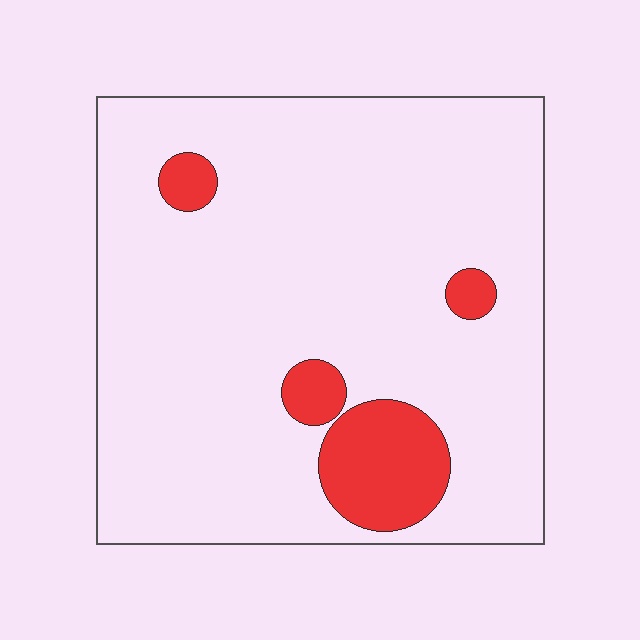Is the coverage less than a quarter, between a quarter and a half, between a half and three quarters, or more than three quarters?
Less than a quarter.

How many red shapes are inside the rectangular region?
4.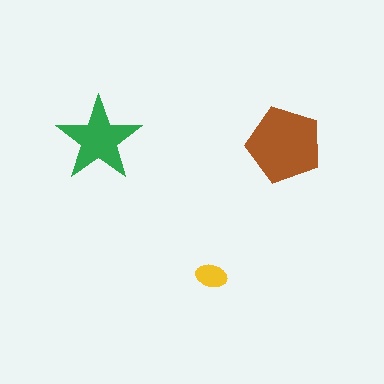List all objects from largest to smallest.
The brown pentagon, the green star, the yellow ellipse.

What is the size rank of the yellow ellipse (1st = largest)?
3rd.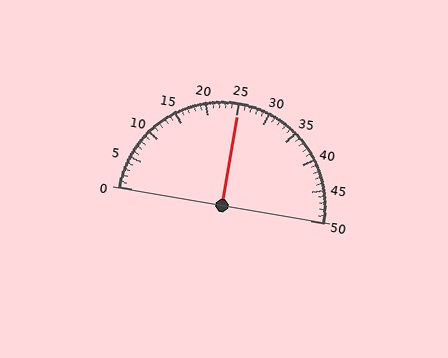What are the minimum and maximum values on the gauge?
The gauge ranges from 0 to 50.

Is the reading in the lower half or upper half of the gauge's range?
The reading is in the upper half of the range (0 to 50).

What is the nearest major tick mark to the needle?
The nearest major tick mark is 25.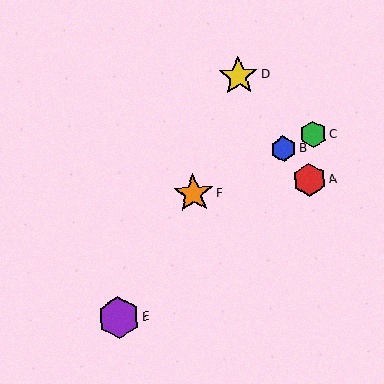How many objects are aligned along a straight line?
3 objects (B, C, F) are aligned along a straight line.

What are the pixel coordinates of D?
Object D is at (238, 76).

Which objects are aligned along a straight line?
Objects B, C, F are aligned along a straight line.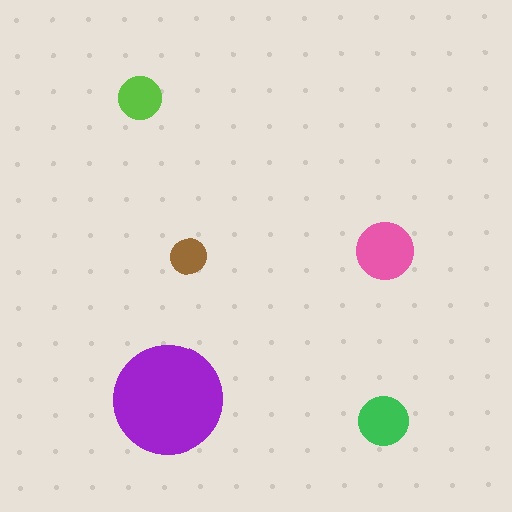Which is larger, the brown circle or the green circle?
The green one.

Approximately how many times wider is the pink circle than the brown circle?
About 1.5 times wider.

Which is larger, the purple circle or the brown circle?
The purple one.